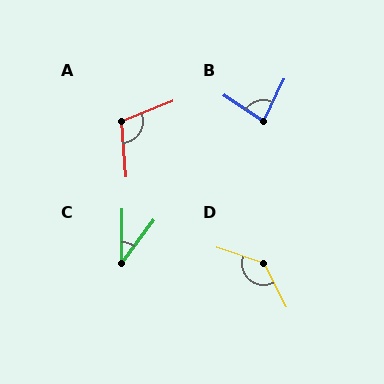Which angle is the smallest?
C, at approximately 36 degrees.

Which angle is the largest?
D, at approximately 136 degrees.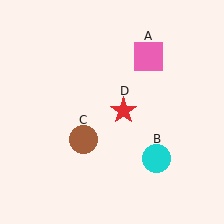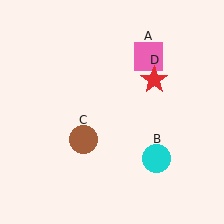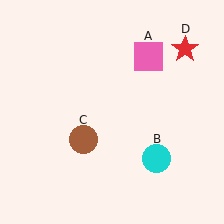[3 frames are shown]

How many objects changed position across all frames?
1 object changed position: red star (object D).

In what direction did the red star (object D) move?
The red star (object D) moved up and to the right.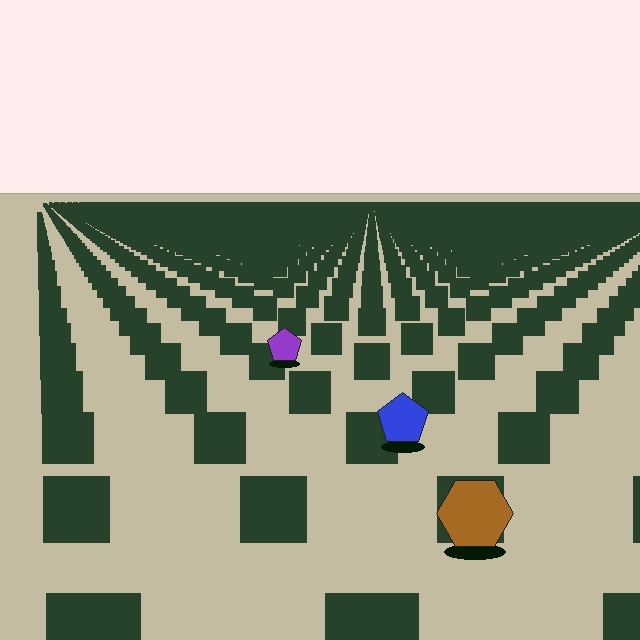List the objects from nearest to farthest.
From nearest to farthest: the brown hexagon, the blue pentagon, the purple pentagon.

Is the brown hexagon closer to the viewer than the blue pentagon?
Yes. The brown hexagon is closer — you can tell from the texture gradient: the ground texture is coarser near it.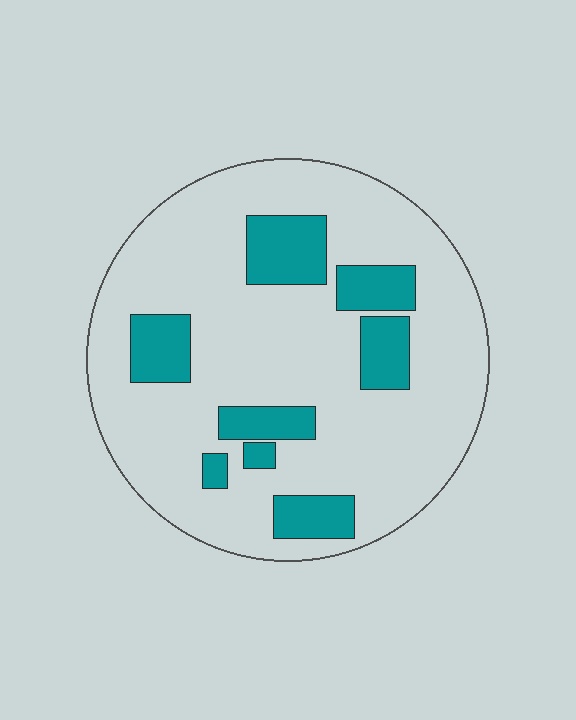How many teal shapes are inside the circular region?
8.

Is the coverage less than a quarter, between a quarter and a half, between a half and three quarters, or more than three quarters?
Less than a quarter.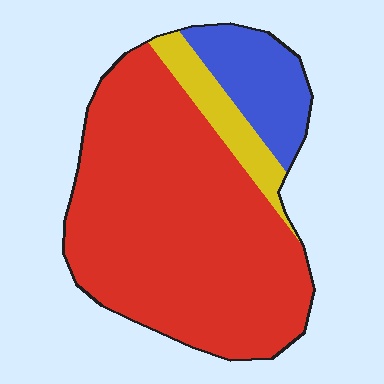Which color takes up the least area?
Yellow, at roughly 10%.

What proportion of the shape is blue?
Blue covers around 15% of the shape.